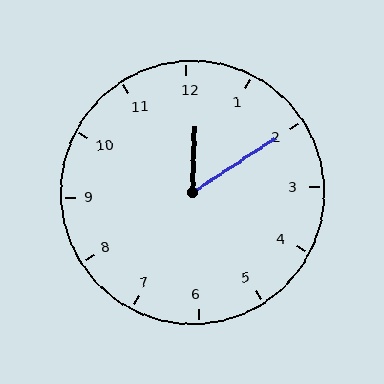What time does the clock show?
12:10.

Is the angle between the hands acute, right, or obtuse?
It is acute.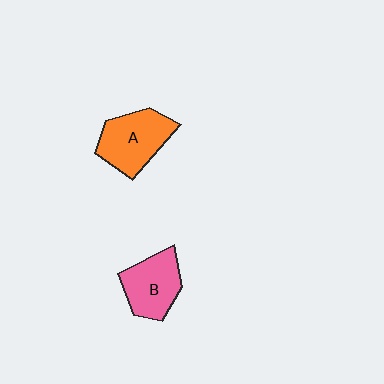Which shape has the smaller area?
Shape B (pink).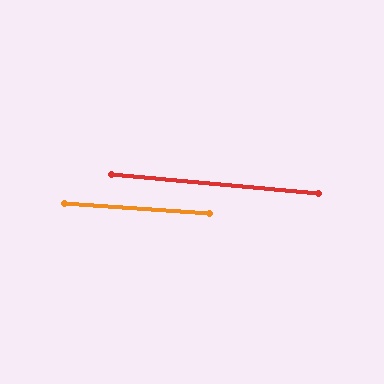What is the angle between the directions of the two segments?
Approximately 1 degree.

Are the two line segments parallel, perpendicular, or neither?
Parallel — their directions differ by only 1.4°.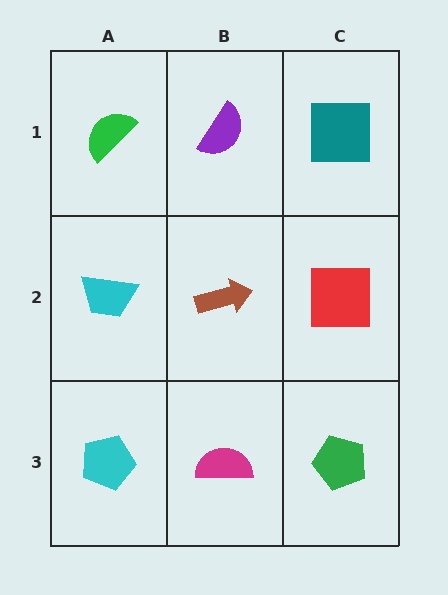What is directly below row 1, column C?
A red square.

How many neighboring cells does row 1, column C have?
2.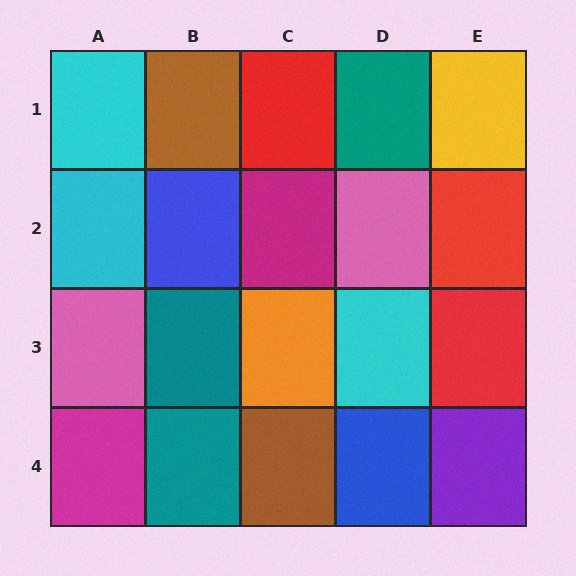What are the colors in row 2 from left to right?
Cyan, blue, magenta, pink, red.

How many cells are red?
3 cells are red.